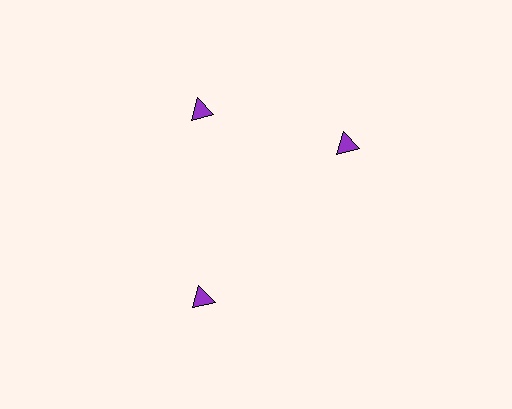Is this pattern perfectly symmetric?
No. The 3 purple triangles are arranged in a ring, but one element near the 3 o'clock position is rotated out of alignment along the ring, breaking the 3-fold rotational symmetry.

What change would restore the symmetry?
The symmetry would be restored by rotating it back into even spacing with its neighbors so that all 3 triangles sit at equal angles and equal distance from the center.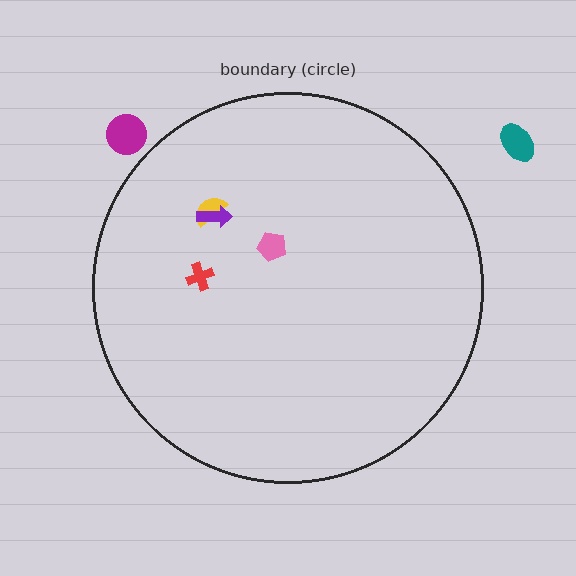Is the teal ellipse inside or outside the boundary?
Outside.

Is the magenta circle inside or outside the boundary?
Outside.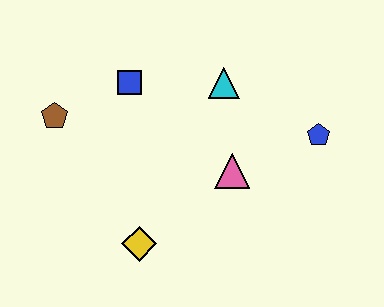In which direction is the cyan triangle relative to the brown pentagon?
The cyan triangle is to the right of the brown pentagon.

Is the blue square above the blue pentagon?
Yes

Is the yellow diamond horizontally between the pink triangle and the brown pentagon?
Yes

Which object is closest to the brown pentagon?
The blue square is closest to the brown pentagon.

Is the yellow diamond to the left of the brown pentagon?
No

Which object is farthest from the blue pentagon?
The brown pentagon is farthest from the blue pentagon.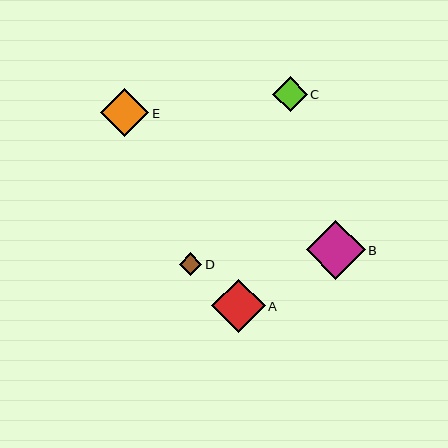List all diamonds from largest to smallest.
From largest to smallest: B, A, E, C, D.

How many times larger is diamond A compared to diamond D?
Diamond A is approximately 2.4 times the size of diamond D.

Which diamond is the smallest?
Diamond D is the smallest with a size of approximately 22 pixels.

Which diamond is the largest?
Diamond B is the largest with a size of approximately 59 pixels.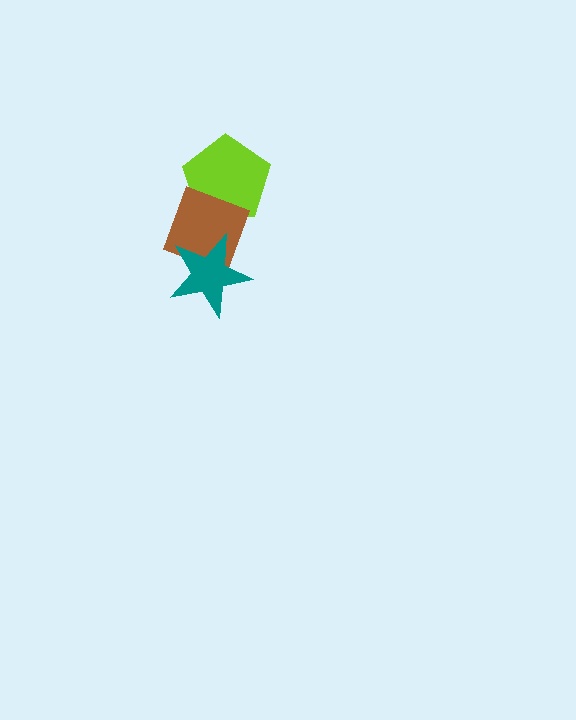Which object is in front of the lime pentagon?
The brown diamond is in front of the lime pentagon.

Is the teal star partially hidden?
No, no other shape covers it.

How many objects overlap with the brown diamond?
2 objects overlap with the brown diamond.